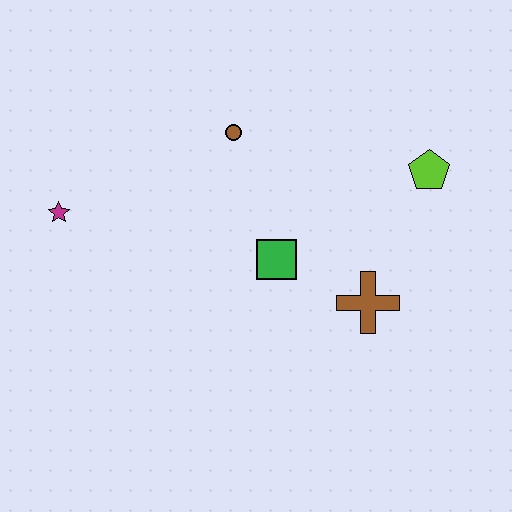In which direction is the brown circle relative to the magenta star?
The brown circle is to the right of the magenta star.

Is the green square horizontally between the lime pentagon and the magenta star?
Yes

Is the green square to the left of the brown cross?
Yes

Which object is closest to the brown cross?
The green square is closest to the brown cross.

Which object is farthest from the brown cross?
The magenta star is farthest from the brown cross.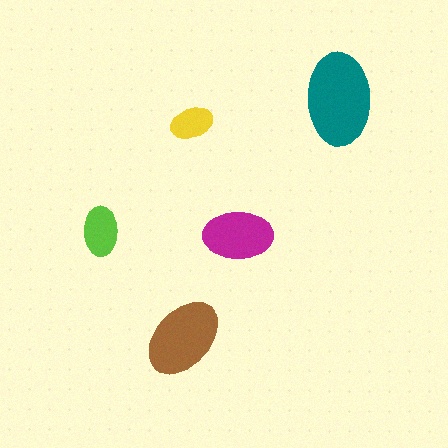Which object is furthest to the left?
The lime ellipse is leftmost.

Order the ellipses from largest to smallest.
the teal one, the brown one, the magenta one, the lime one, the yellow one.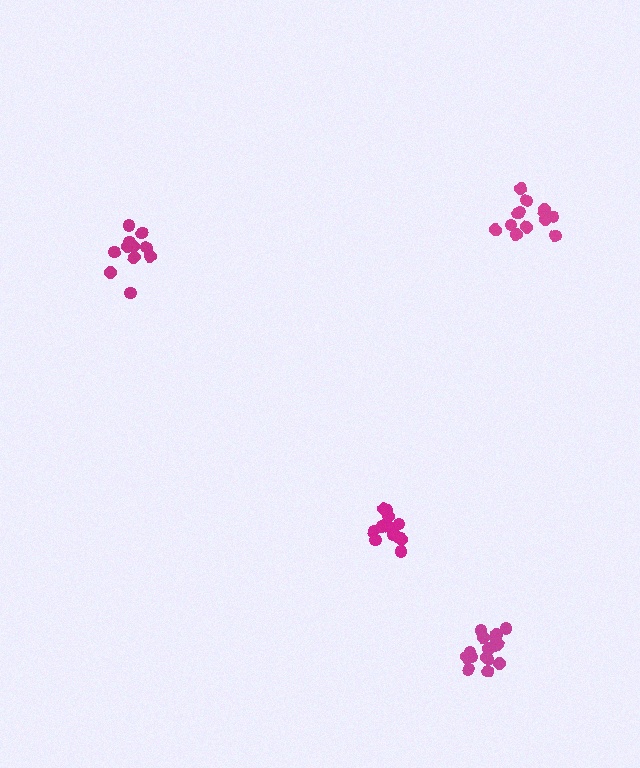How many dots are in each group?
Group 1: 13 dots, Group 2: 13 dots, Group 3: 16 dots, Group 4: 11 dots (53 total).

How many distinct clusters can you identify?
There are 4 distinct clusters.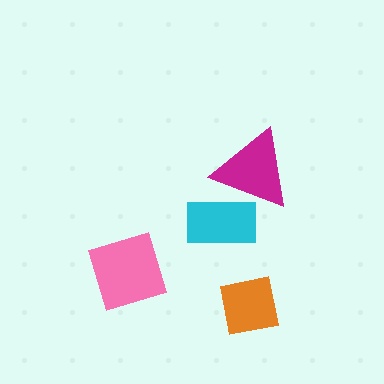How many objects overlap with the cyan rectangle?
1 object overlaps with the cyan rectangle.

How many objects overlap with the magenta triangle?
1 object overlaps with the magenta triangle.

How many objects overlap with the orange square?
0 objects overlap with the orange square.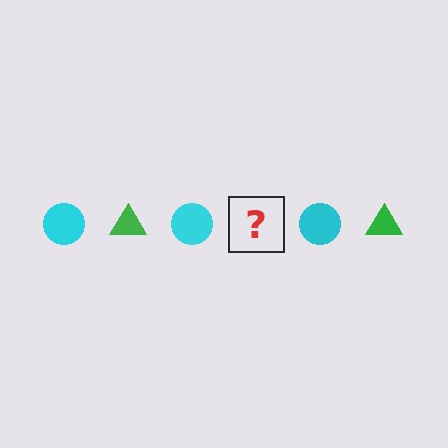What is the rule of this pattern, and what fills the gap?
The rule is that the pattern alternates between cyan circle and green triangle. The gap should be filled with a green triangle.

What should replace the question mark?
The question mark should be replaced with a green triangle.